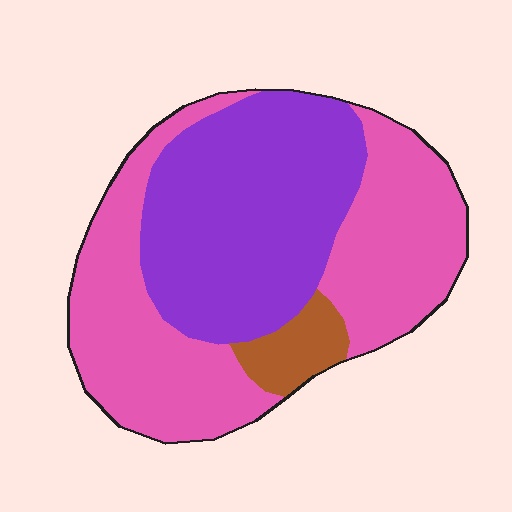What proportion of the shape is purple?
Purple takes up between a quarter and a half of the shape.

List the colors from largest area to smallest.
From largest to smallest: pink, purple, brown.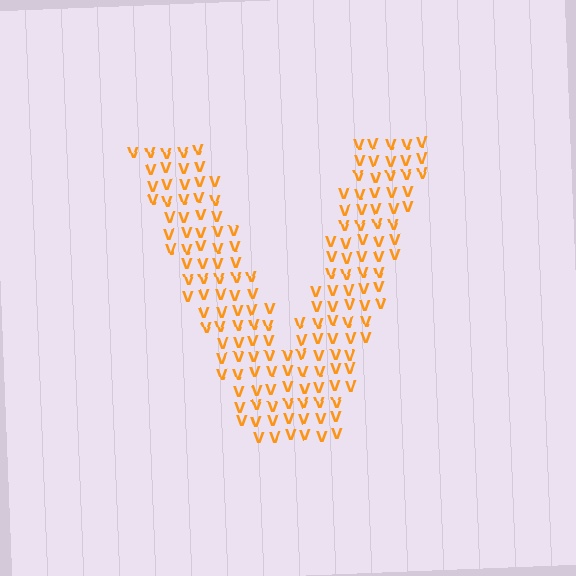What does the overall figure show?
The overall figure shows the letter V.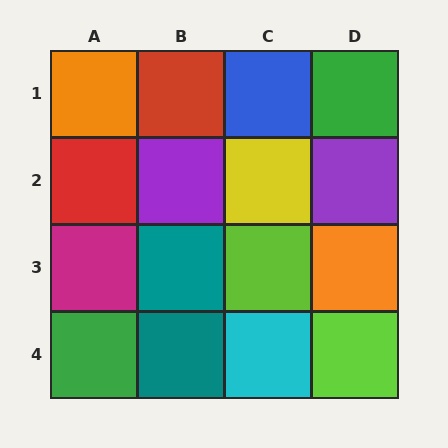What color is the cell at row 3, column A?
Magenta.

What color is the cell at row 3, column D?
Orange.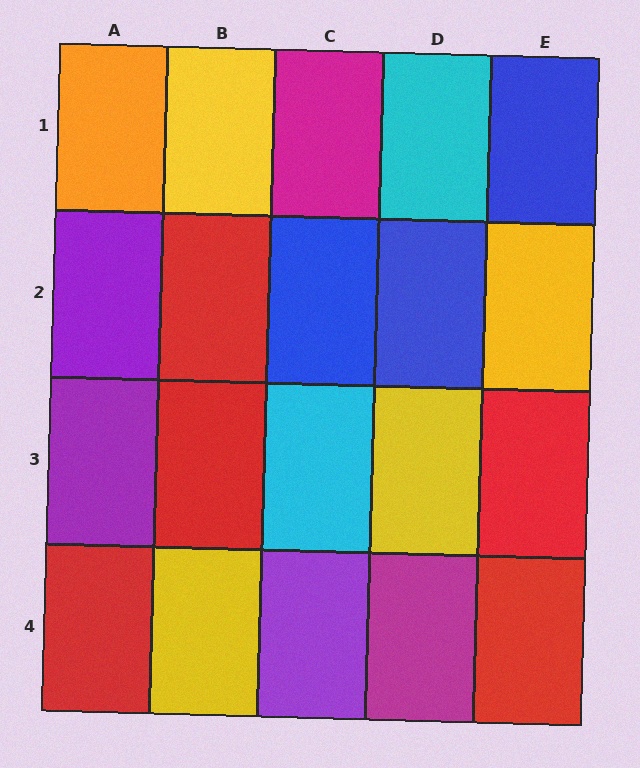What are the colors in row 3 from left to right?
Purple, red, cyan, yellow, red.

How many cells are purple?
3 cells are purple.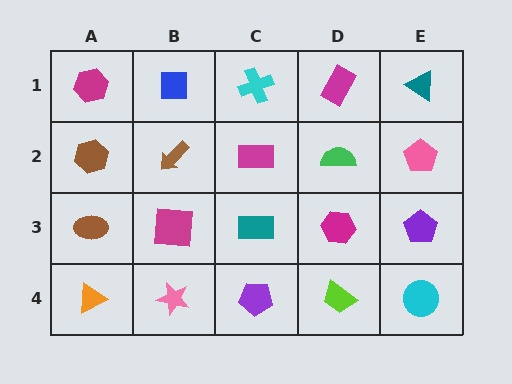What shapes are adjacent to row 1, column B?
A brown arrow (row 2, column B), a magenta hexagon (row 1, column A), a cyan cross (row 1, column C).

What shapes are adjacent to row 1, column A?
A brown hexagon (row 2, column A), a blue square (row 1, column B).